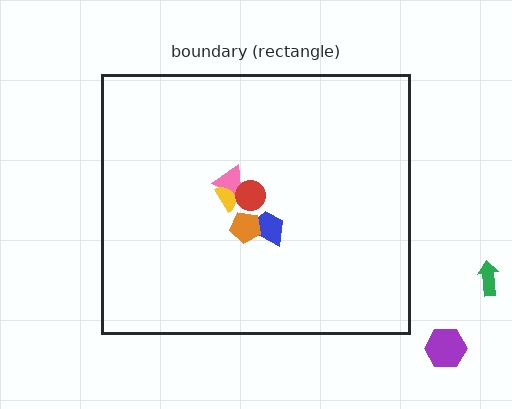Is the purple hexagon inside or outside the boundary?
Outside.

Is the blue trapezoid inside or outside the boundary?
Inside.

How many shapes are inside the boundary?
5 inside, 2 outside.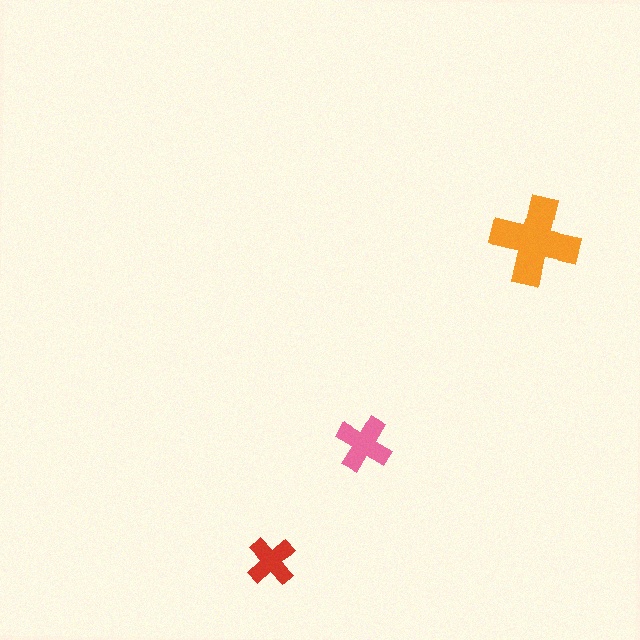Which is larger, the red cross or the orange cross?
The orange one.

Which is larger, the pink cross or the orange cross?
The orange one.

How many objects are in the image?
There are 3 objects in the image.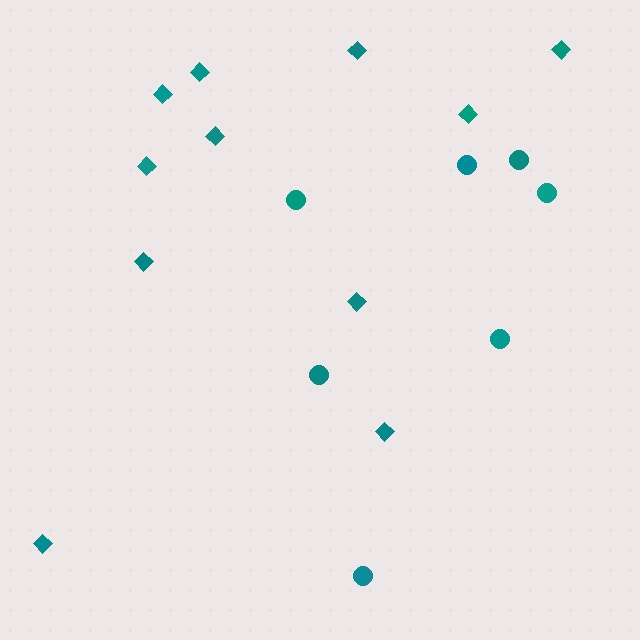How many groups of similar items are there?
There are 2 groups: one group of circles (7) and one group of diamonds (11).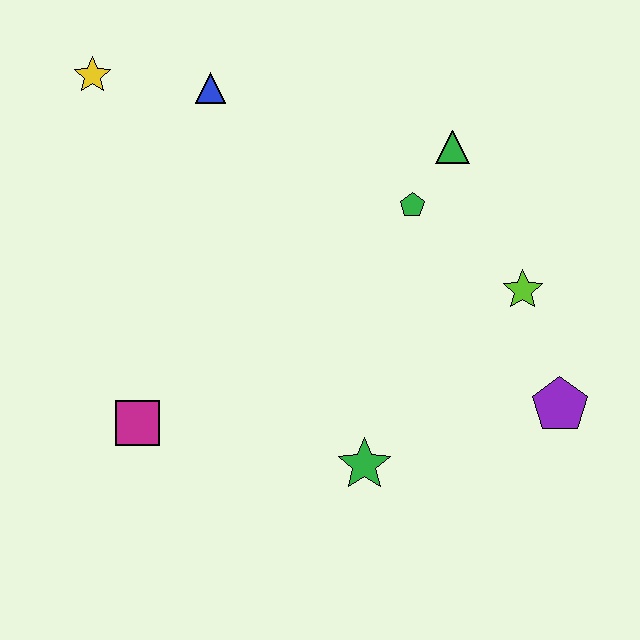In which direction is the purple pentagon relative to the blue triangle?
The purple pentagon is to the right of the blue triangle.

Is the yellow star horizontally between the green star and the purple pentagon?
No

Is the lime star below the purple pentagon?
No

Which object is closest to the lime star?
The purple pentagon is closest to the lime star.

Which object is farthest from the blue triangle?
The purple pentagon is farthest from the blue triangle.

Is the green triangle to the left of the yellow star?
No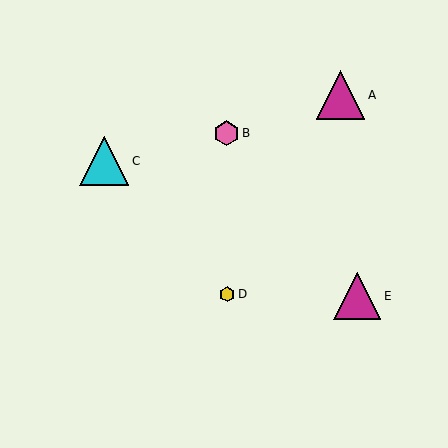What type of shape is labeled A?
Shape A is a magenta triangle.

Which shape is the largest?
The cyan triangle (labeled C) is the largest.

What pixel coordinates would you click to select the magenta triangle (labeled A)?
Click at (340, 95) to select the magenta triangle A.